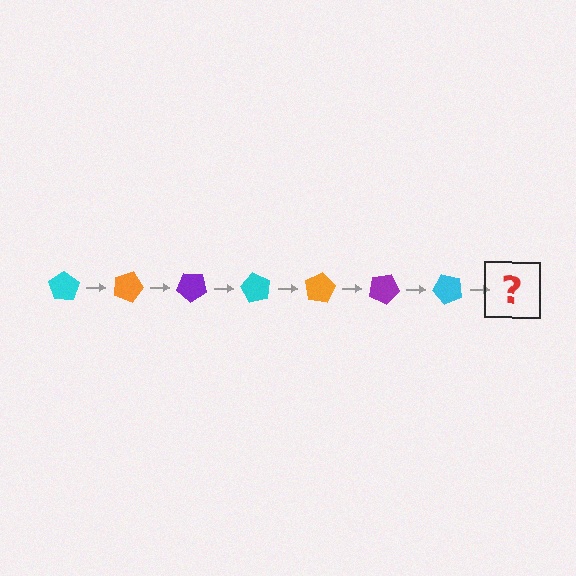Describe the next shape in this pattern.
It should be an orange pentagon, rotated 140 degrees from the start.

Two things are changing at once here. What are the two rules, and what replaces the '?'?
The two rules are that it rotates 20 degrees each step and the color cycles through cyan, orange, and purple. The '?' should be an orange pentagon, rotated 140 degrees from the start.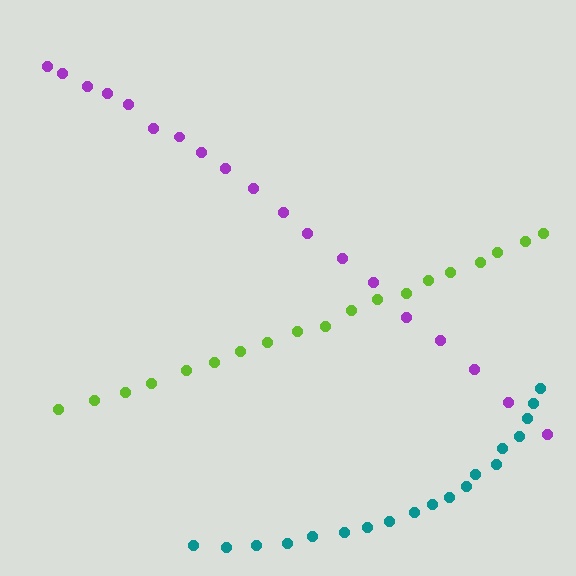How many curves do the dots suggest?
There are 3 distinct paths.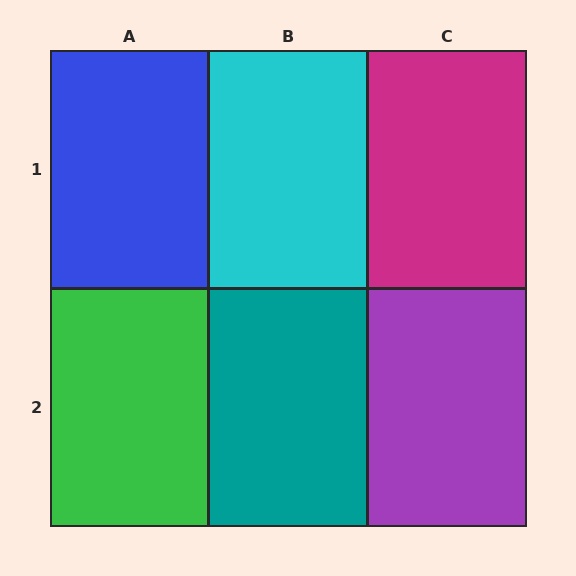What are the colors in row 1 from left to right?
Blue, cyan, magenta.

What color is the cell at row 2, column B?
Teal.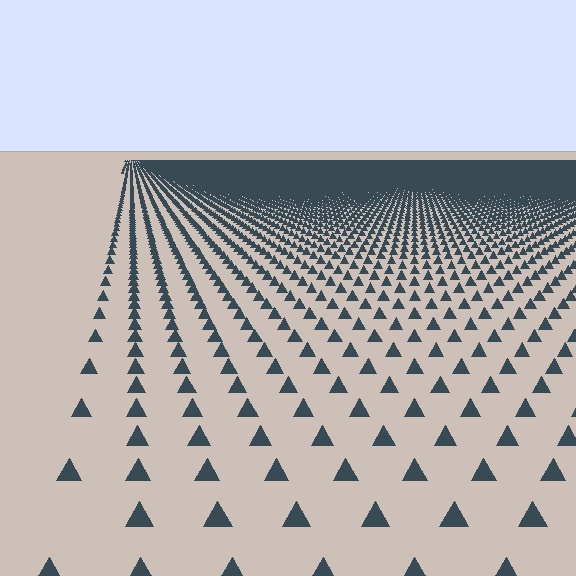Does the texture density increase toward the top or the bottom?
Density increases toward the top.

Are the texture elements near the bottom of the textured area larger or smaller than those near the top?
Larger. Near the bottom, elements are closer to the viewer and appear at a bigger on-screen size.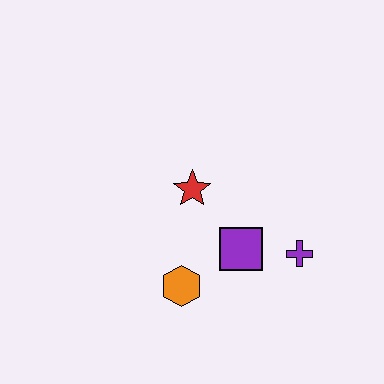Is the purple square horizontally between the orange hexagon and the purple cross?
Yes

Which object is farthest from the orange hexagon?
The purple cross is farthest from the orange hexagon.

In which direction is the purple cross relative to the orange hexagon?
The purple cross is to the right of the orange hexagon.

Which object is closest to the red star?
The purple square is closest to the red star.